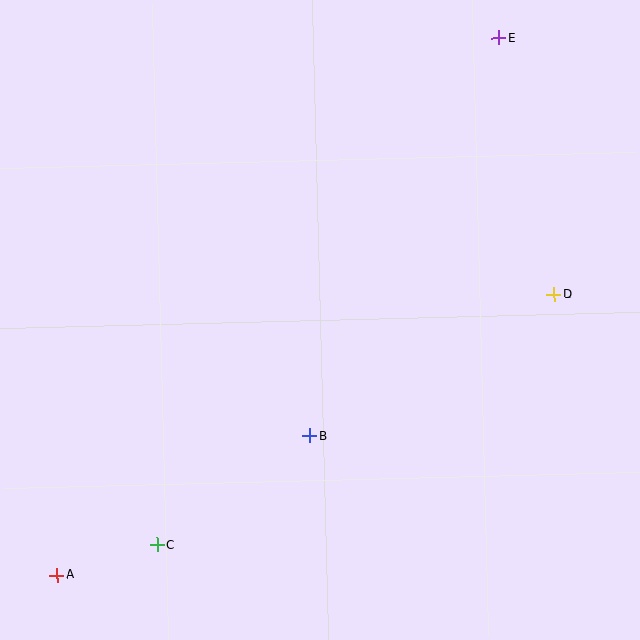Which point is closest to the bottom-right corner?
Point D is closest to the bottom-right corner.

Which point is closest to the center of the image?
Point B at (310, 436) is closest to the center.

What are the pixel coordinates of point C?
Point C is at (157, 545).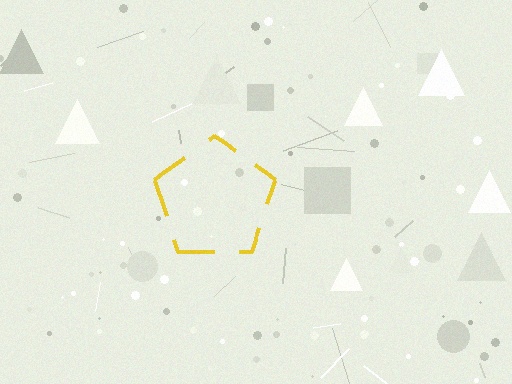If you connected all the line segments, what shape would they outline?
They would outline a pentagon.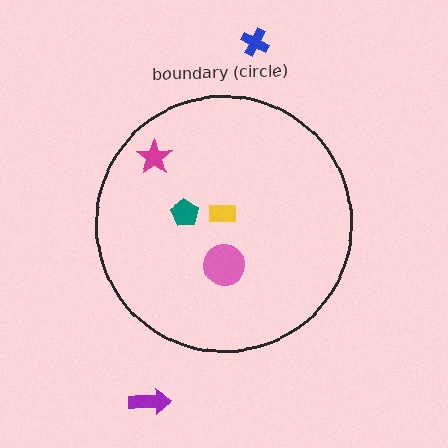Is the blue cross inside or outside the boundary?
Outside.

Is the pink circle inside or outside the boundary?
Inside.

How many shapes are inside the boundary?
4 inside, 2 outside.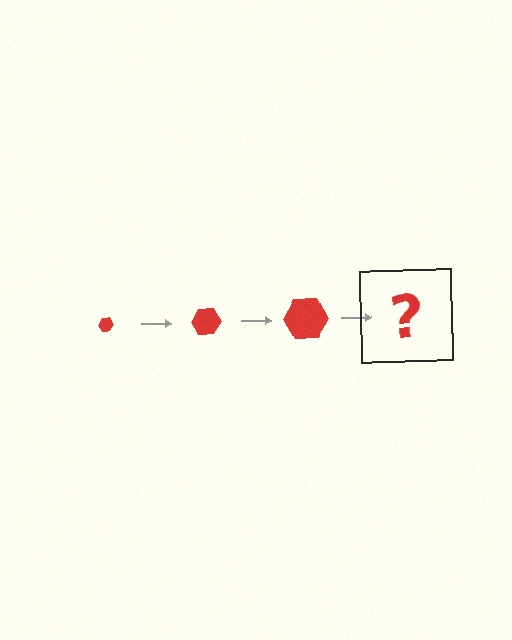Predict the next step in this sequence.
The next step is a red hexagon, larger than the previous one.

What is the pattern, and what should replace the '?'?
The pattern is that the hexagon gets progressively larger each step. The '?' should be a red hexagon, larger than the previous one.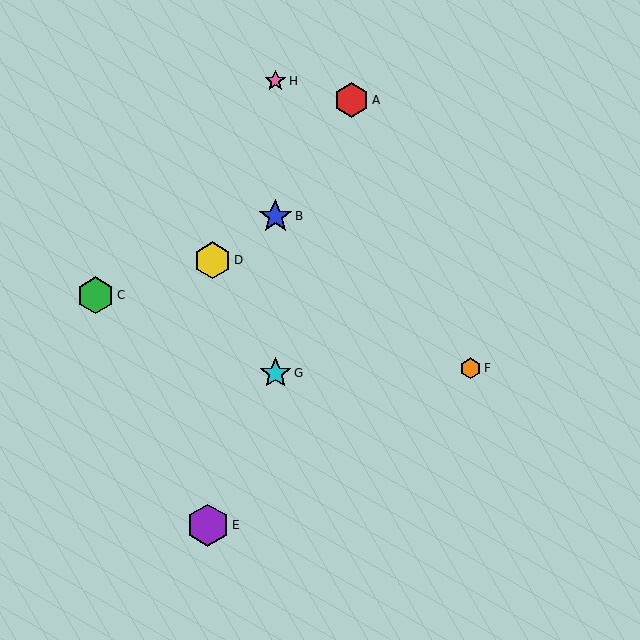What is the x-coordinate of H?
Object H is at x≈275.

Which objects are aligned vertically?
Objects B, G, H are aligned vertically.